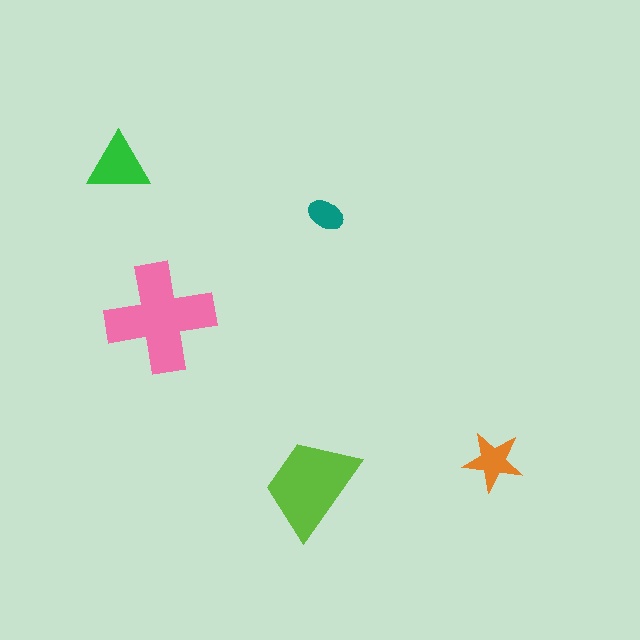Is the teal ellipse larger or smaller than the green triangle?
Smaller.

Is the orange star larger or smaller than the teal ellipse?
Larger.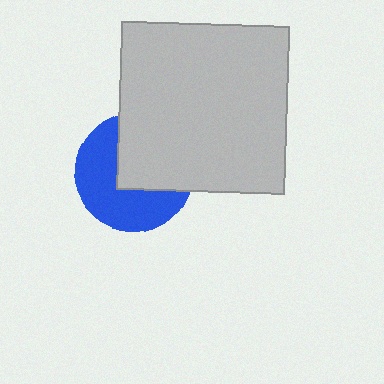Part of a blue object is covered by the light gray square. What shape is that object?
It is a circle.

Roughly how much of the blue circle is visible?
About half of it is visible (roughly 54%).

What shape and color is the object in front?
The object in front is a light gray square.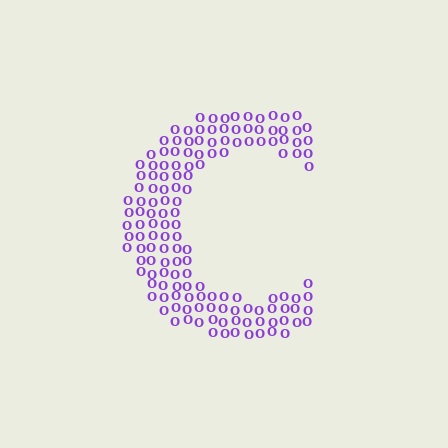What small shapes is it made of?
It is made of small letter O's.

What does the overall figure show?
The overall figure shows the letter C.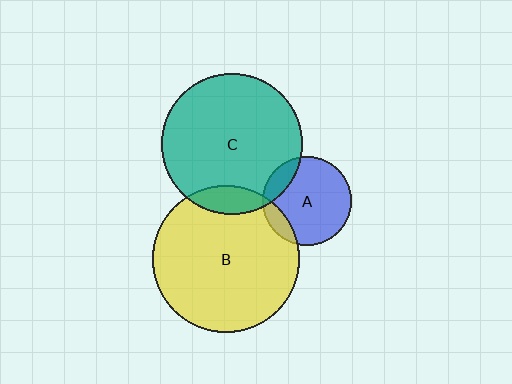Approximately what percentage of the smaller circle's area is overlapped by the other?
Approximately 15%.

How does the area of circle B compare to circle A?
Approximately 2.7 times.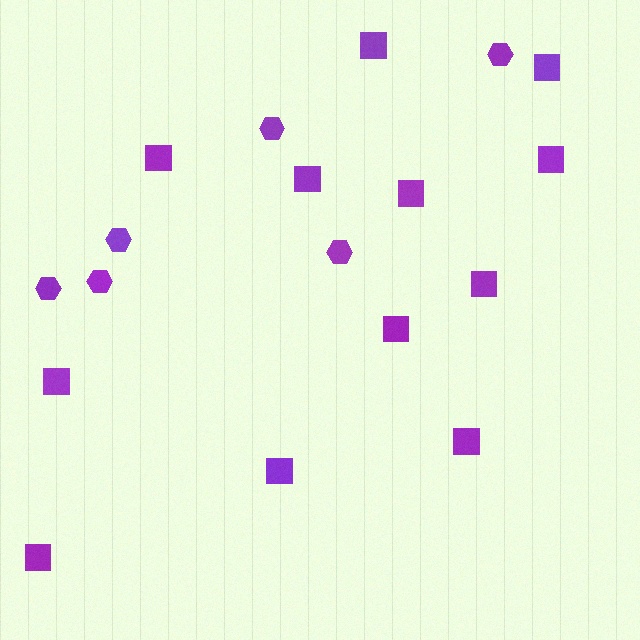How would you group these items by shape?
There are 2 groups: one group of hexagons (6) and one group of squares (12).